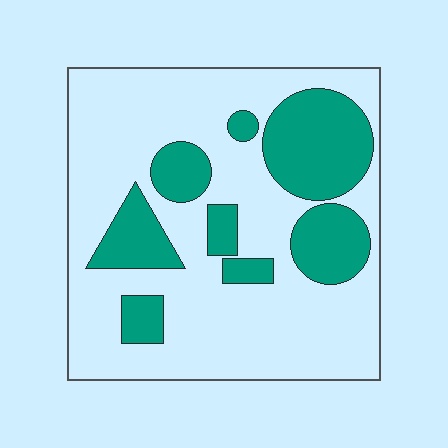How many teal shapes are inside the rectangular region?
8.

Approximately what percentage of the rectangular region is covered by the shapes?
Approximately 30%.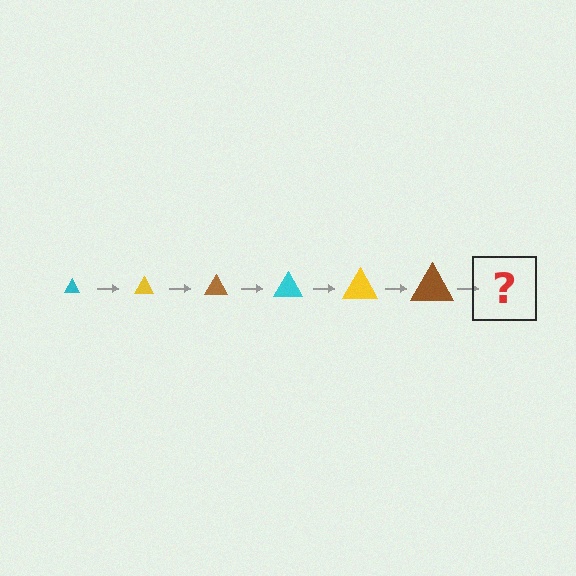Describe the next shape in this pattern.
It should be a cyan triangle, larger than the previous one.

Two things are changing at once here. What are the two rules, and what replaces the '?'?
The two rules are that the triangle grows larger each step and the color cycles through cyan, yellow, and brown. The '?' should be a cyan triangle, larger than the previous one.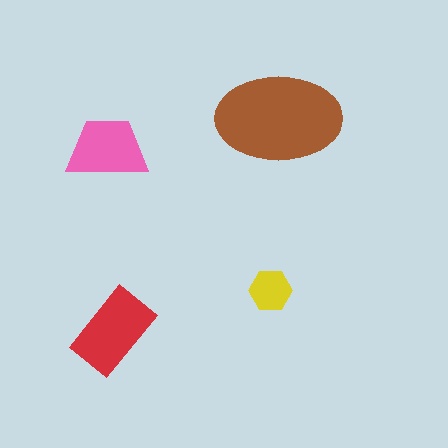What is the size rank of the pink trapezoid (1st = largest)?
3rd.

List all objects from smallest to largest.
The yellow hexagon, the pink trapezoid, the red rectangle, the brown ellipse.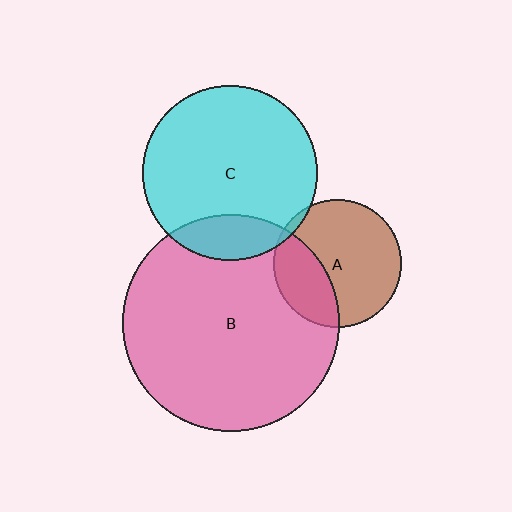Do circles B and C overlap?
Yes.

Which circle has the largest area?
Circle B (pink).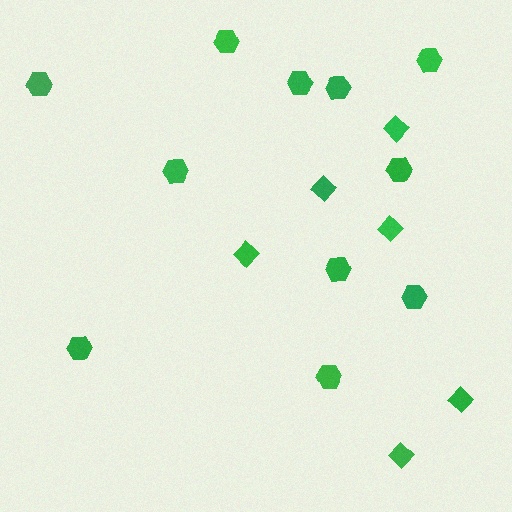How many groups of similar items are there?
There are 2 groups: one group of diamonds (6) and one group of hexagons (11).